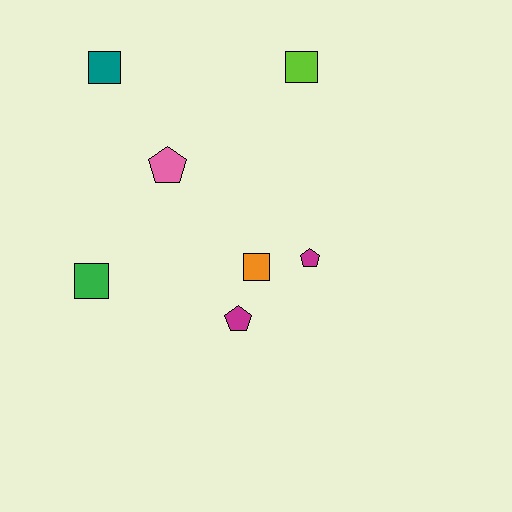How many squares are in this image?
There are 4 squares.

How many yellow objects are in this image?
There are no yellow objects.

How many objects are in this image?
There are 7 objects.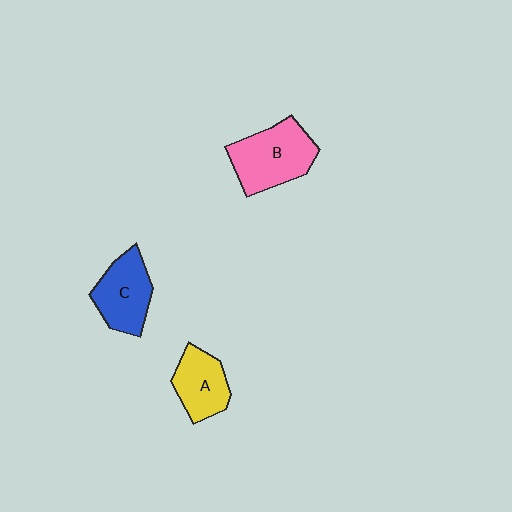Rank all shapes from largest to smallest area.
From largest to smallest: B (pink), C (blue), A (yellow).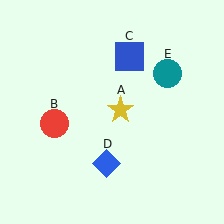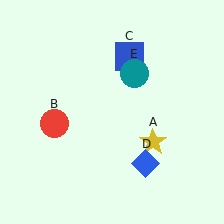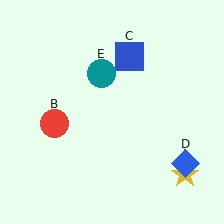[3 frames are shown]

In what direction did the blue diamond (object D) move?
The blue diamond (object D) moved right.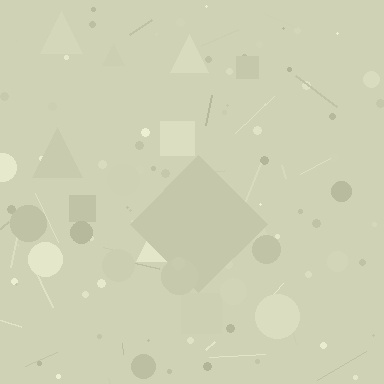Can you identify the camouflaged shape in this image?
The camouflaged shape is a diamond.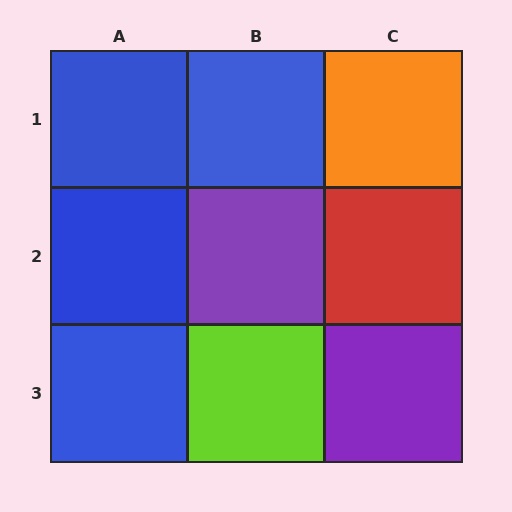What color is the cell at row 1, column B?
Blue.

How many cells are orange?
1 cell is orange.